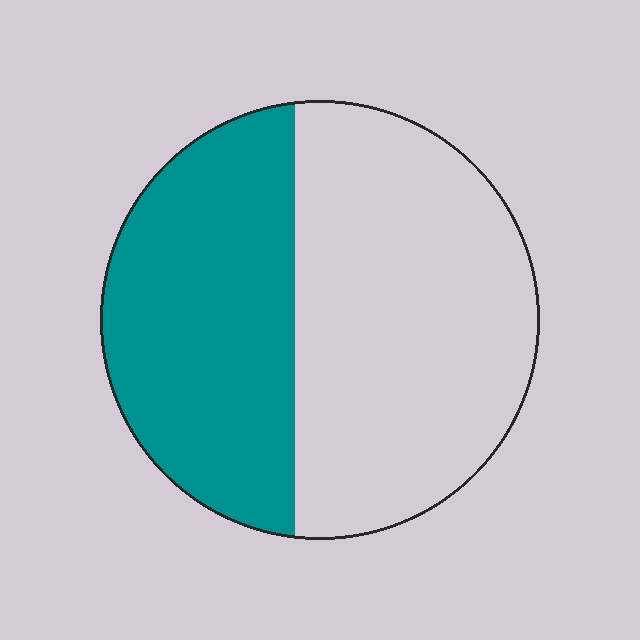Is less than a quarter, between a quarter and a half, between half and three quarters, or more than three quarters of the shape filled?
Between a quarter and a half.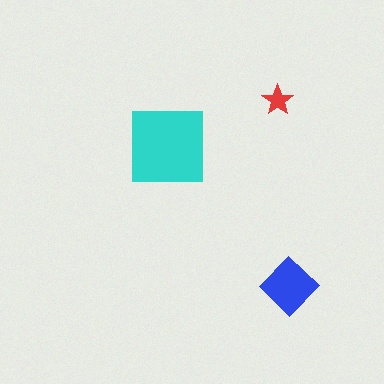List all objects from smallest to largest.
The red star, the blue diamond, the cyan square.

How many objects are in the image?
There are 3 objects in the image.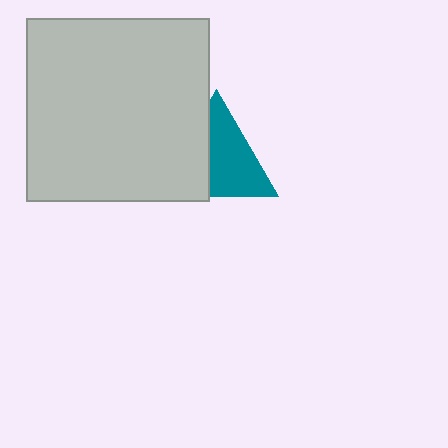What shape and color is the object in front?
The object in front is a light gray square.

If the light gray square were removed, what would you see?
You would see the complete teal triangle.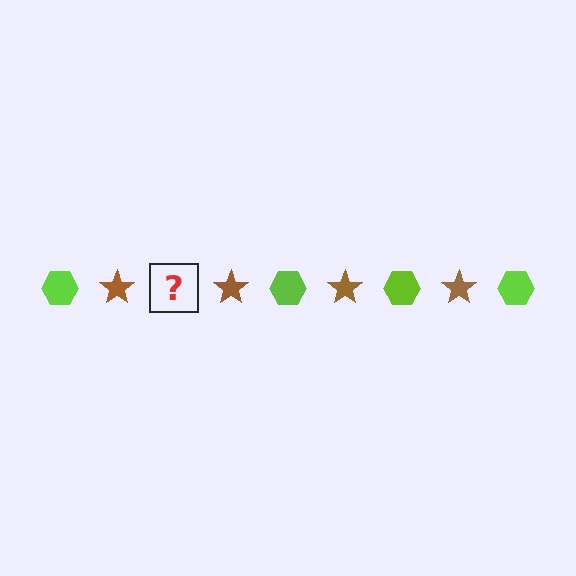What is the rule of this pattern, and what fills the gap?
The rule is that the pattern alternates between lime hexagon and brown star. The gap should be filled with a lime hexagon.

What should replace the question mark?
The question mark should be replaced with a lime hexagon.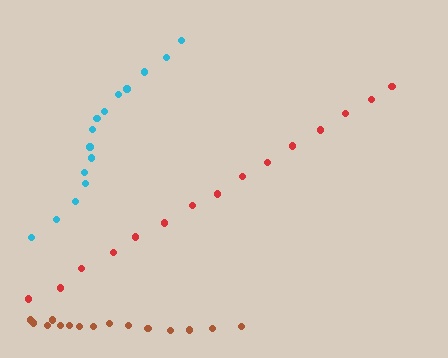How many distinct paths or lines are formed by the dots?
There are 3 distinct paths.